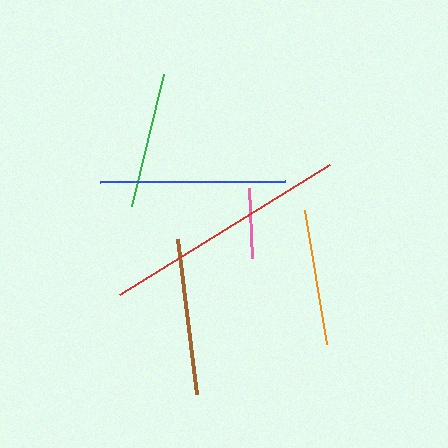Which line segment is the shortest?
The pink line is the shortest at approximately 70 pixels.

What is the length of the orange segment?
The orange segment is approximately 136 pixels long.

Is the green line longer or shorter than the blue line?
The blue line is longer than the green line.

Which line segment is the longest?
The red line is the longest at approximately 246 pixels.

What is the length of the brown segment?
The brown segment is approximately 157 pixels long.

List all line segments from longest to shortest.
From longest to shortest: red, blue, brown, orange, green, pink.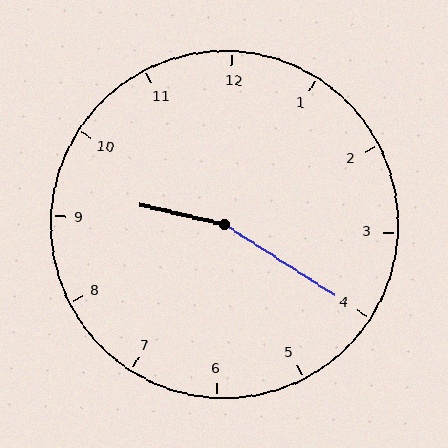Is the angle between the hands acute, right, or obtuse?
It is obtuse.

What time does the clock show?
9:20.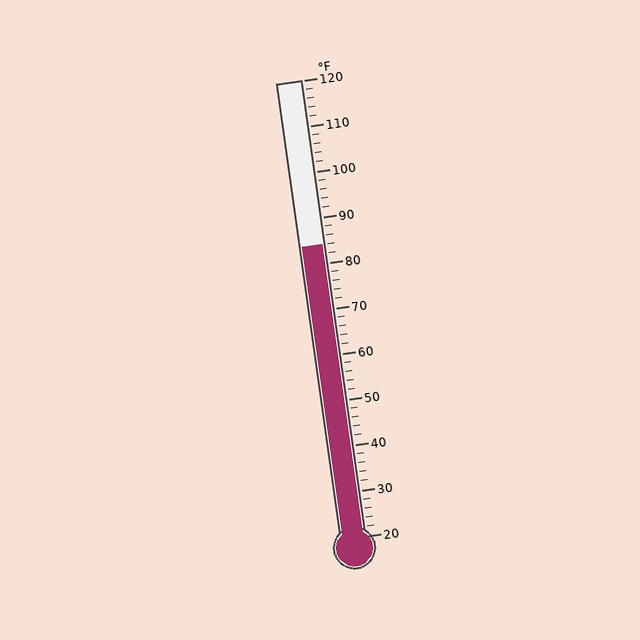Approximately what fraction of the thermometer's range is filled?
The thermometer is filled to approximately 65% of its range.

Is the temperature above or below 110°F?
The temperature is below 110°F.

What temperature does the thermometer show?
The thermometer shows approximately 84°F.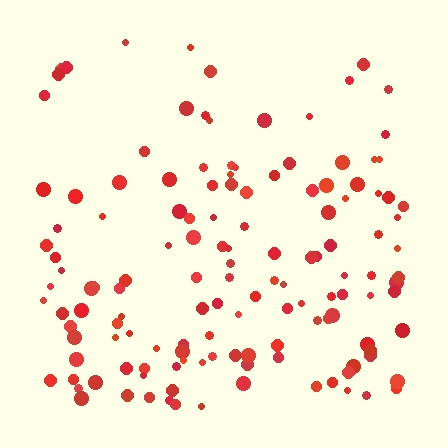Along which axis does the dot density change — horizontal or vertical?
Vertical.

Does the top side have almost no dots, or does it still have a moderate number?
Still a moderate number, just noticeably fewer than the bottom.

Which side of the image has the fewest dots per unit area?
The top.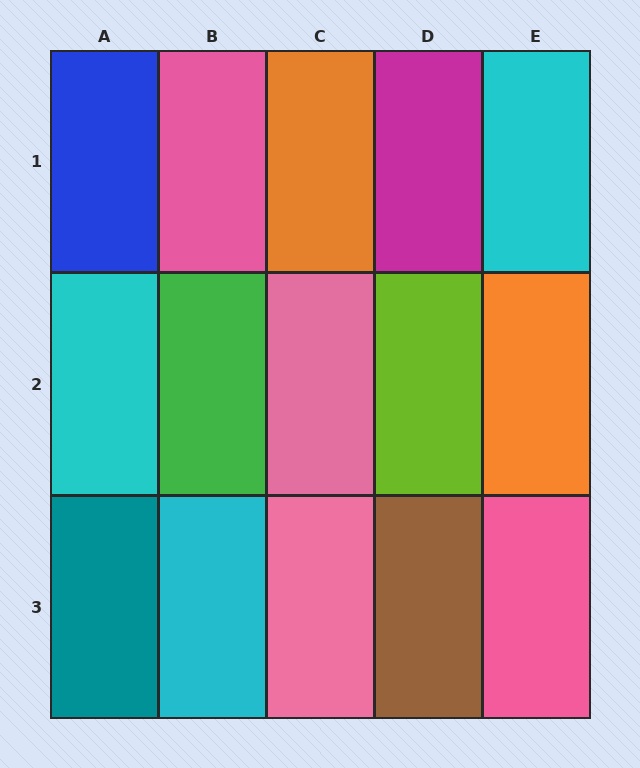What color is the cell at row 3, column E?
Pink.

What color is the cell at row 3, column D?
Brown.